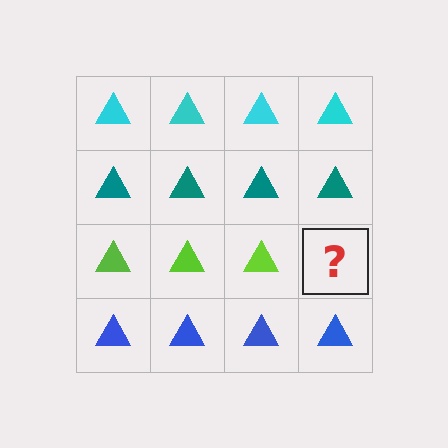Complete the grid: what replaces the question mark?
The question mark should be replaced with a lime triangle.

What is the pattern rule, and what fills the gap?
The rule is that each row has a consistent color. The gap should be filled with a lime triangle.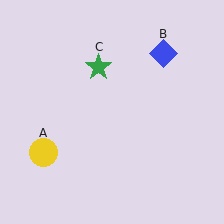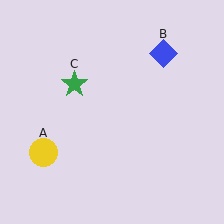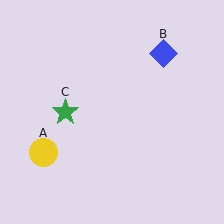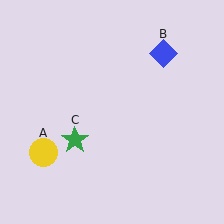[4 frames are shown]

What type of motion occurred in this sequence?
The green star (object C) rotated counterclockwise around the center of the scene.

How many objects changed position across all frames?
1 object changed position: green star (object C).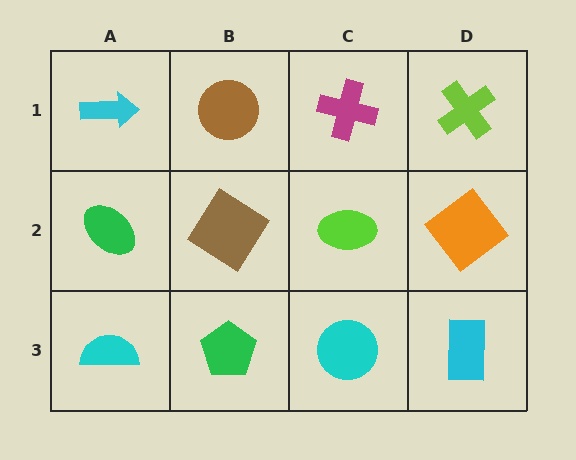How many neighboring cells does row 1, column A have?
2.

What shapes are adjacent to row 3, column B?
A brown diamond (row 2, column B), a cyan semicircle (row 3, column A), a cyan circle (row 3, column C).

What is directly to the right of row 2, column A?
A brown diamond.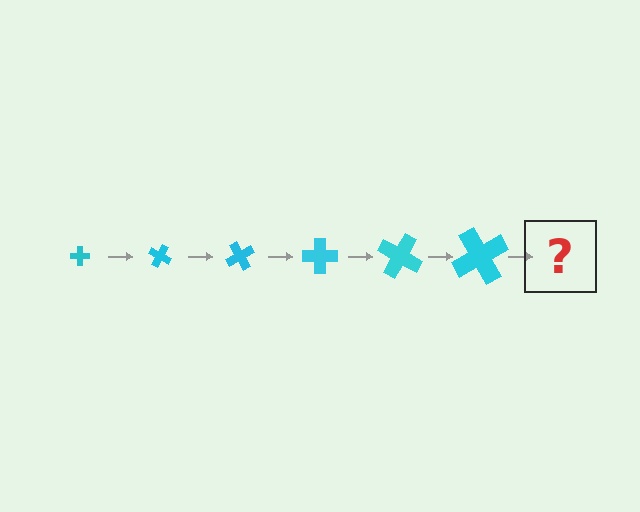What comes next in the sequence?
The next element should be a cross, larger than the previous one and rotated 180 degrees from the start.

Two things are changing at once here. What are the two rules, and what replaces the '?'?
The two rules are that the cross grows larger each step and it rotates 30 degrees each step. The '?' should be a cross, larger than the previous one and rotated 180 degrees from the start.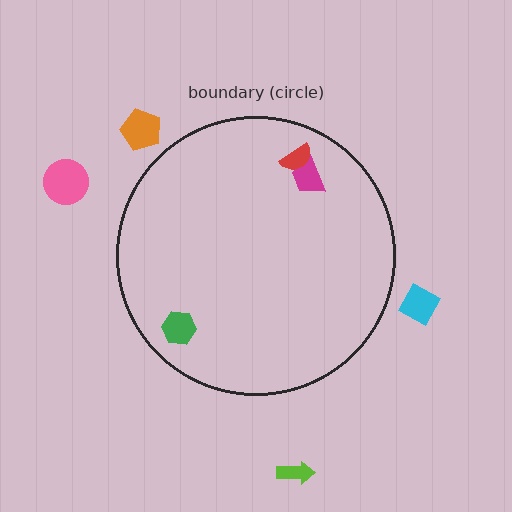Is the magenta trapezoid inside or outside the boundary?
Inside.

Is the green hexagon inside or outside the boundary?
Inside.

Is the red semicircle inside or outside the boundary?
Inside.